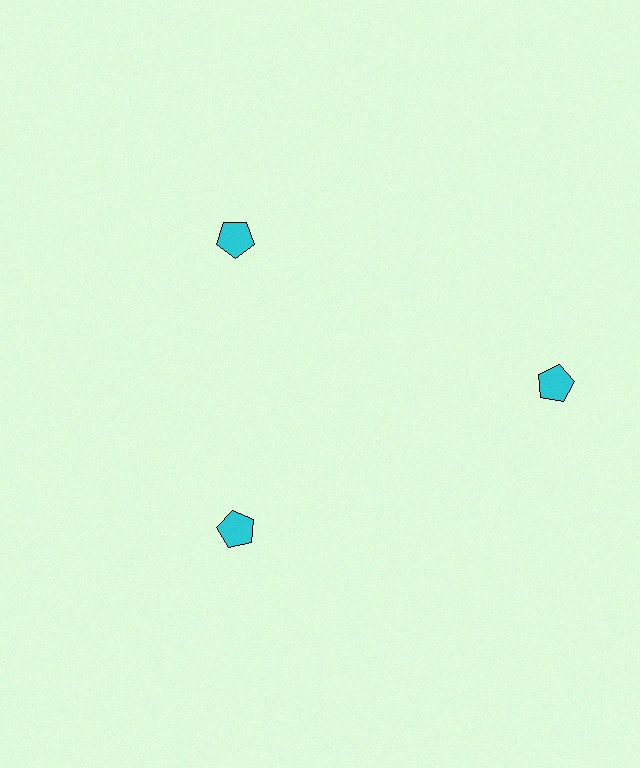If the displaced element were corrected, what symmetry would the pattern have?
It would have 3-fold rotational symmetry — the pattern would map onto itself every 120 degrees.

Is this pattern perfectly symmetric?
No. The 3 cyan pentagons are arranged in a ring, but one element near the 3 o'clock position is pushed outward from the center, breaking the 3-fold rotational symmetry.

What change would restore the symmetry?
The symmetry would be restored by moving it inward, back onto the ring so that all 3 pentagons sit at equal angles and equal distance from the center.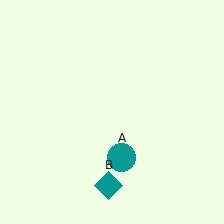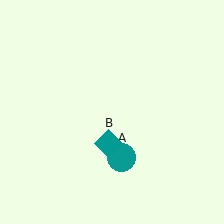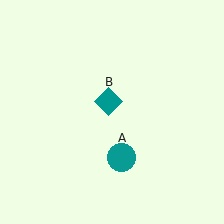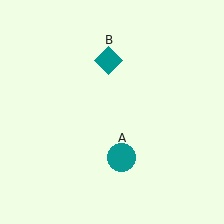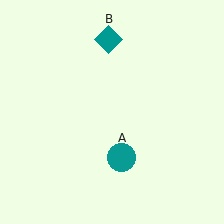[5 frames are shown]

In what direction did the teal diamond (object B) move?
The teal diamond (object B) moved up.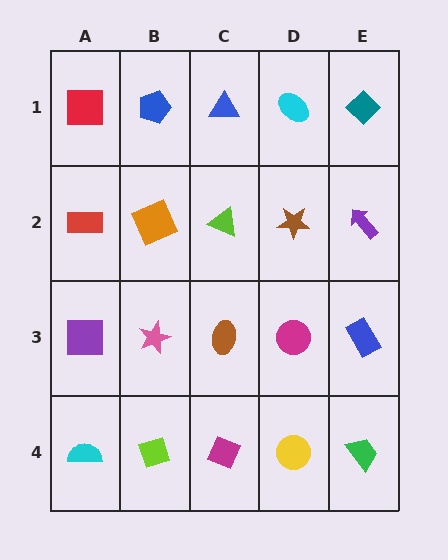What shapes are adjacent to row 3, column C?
A lime triangle (row 2, column C), a magenta diamond (row 4, column C), a pink star (row 3, column B), a magenta circle (row 3, column D).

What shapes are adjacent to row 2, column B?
A blue pentagon (row 1, column B), a pink star (row 3, column B), a red rectangle (row 2, column A), a lime triangle (row 2, column C).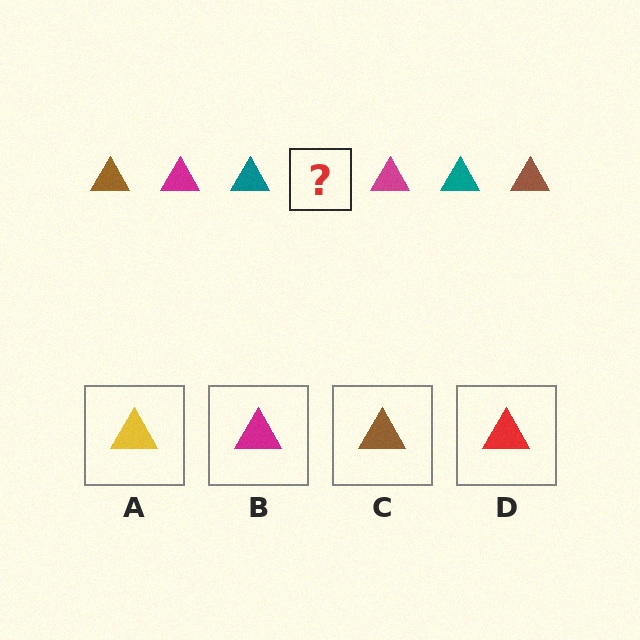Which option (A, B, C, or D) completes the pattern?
C.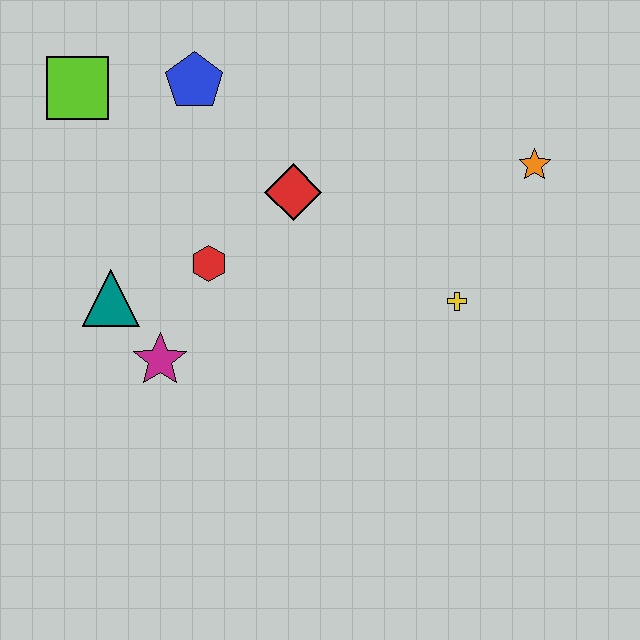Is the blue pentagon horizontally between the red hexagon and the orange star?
No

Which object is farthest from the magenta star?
The orange star is farthest from the magenta star.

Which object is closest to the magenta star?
The teal triangle is closest to the magenta star.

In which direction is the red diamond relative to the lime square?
The red diamond is to the right of the lime square.